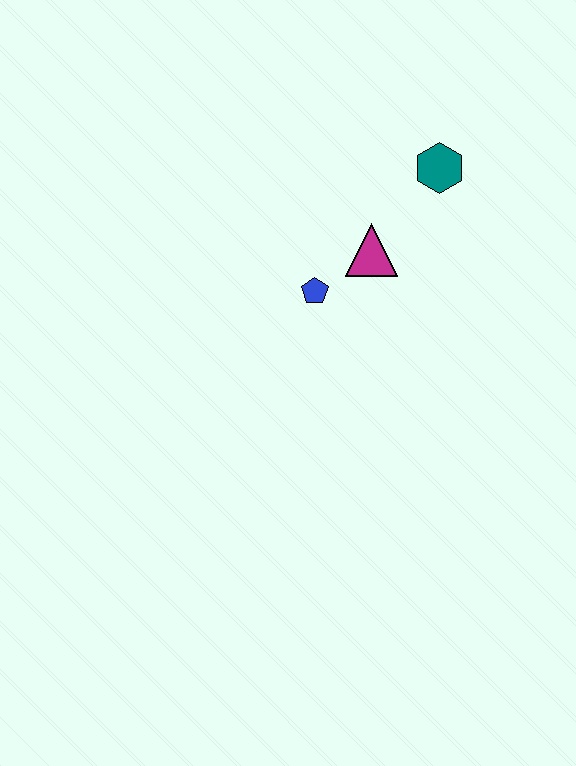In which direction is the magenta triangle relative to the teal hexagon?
The magenta triangle is below the teal hexagon.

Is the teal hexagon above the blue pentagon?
Yes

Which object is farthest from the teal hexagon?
The blue pentagon is farthest from the teal hexagon.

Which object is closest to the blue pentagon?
The magenta triangle is closest to the blue pentagon.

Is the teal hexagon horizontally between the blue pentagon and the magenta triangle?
No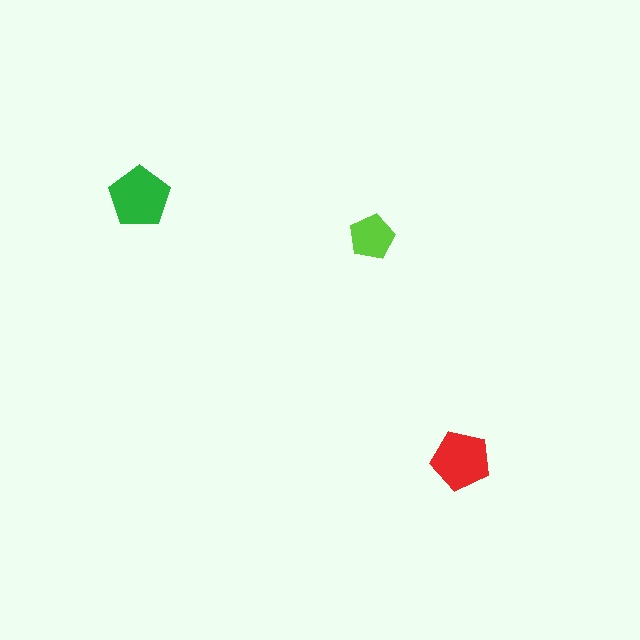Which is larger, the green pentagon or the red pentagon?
The green one.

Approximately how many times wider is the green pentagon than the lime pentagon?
About 1.5 times wider.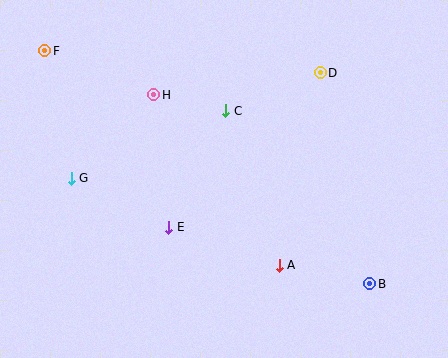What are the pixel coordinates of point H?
Point H is at (154, 95).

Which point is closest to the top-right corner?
Point D is closest to the top-right corner.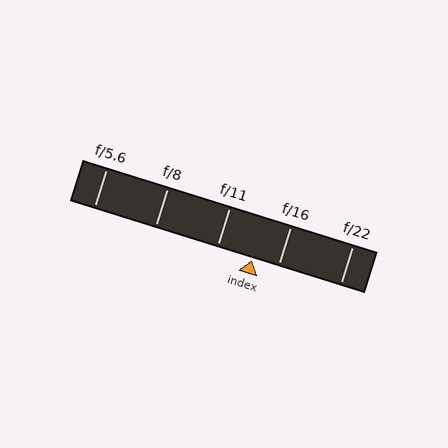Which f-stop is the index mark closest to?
The index mark is closest to f/16.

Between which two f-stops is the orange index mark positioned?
The index mark is between f/11 and f/16.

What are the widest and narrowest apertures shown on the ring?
The widest aperture shown is f/5.6 and the narrowest is f/22.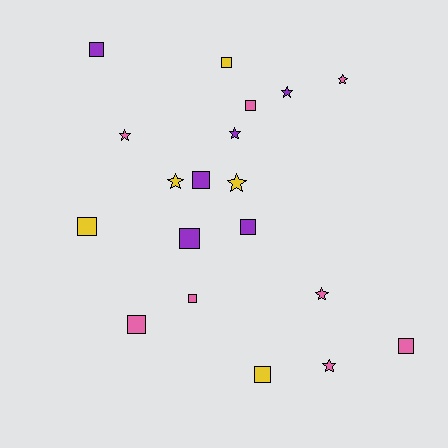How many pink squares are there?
There are 4 pink squares.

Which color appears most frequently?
Pink, with 8 objects.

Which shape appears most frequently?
Square, with 11 objects.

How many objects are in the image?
There are 19 objects.